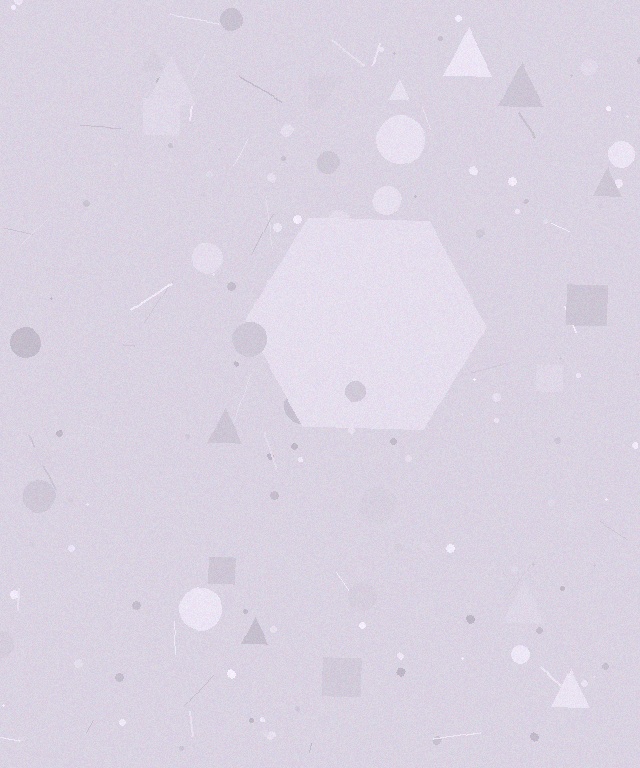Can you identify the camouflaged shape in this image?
The camouflaged shape is a hexagon.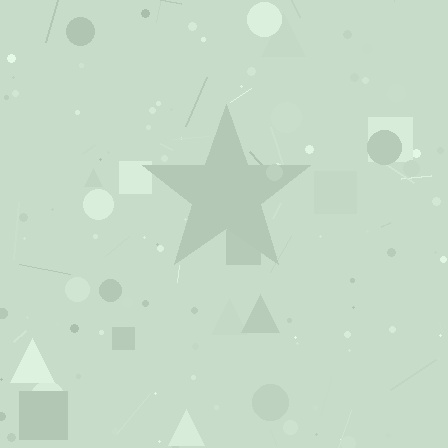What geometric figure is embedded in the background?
A star is embedded in the background.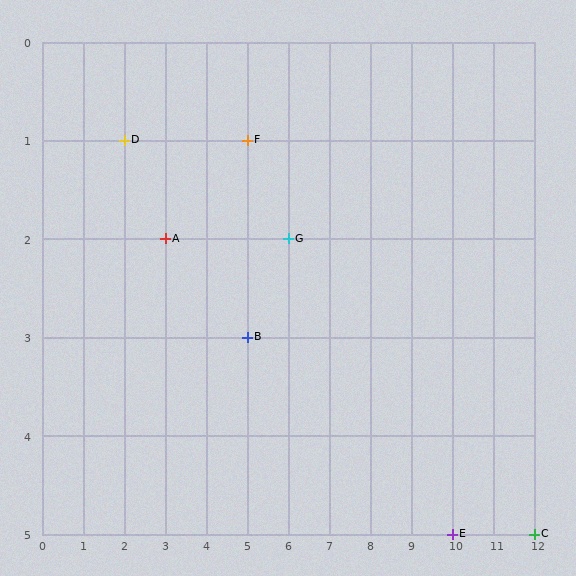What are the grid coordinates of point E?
Point E is at grid coordinates (10, 5).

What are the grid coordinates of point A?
Point A is at grid coordinates (3, 2).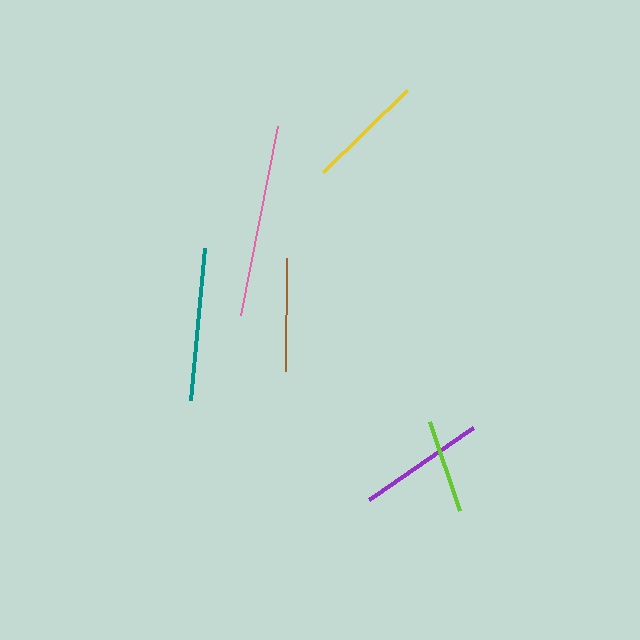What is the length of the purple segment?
The purple segment is approximately 127 pixels long.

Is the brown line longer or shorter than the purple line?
The purple line is longer than the brown line.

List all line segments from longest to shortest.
From longest to shortest: pink, teal, purple, yellow, brown, lime.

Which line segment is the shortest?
The lime line is the shortest at approximately 94 pixels.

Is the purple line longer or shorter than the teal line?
The teal line is longer than the purple line.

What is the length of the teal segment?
The teal segment is approximately 153 pixels long.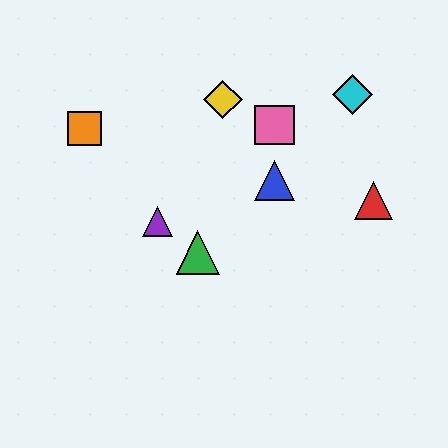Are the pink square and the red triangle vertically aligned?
No, the pink square is at x≈274 and the red triangle is at x≈373.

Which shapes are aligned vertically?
The blue triangle, the pink square are aligned vertically.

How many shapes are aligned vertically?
2 shapes (the blue triangle, the pink square) are aligned vertically.